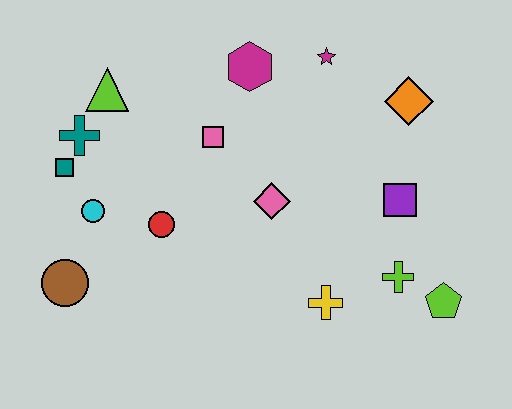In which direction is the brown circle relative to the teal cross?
The brown circle is below the teal cross.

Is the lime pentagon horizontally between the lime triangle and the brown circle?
No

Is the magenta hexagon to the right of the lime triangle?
Yes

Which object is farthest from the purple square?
The brown circle is farthest from the purple square.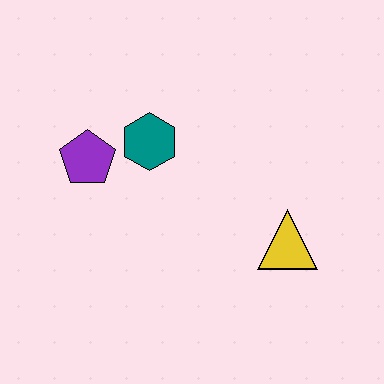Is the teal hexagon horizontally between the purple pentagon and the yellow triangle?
Yes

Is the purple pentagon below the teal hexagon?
Yes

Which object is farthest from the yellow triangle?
The purple pentagon is farthest from the yellow triangle.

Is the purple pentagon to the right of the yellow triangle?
No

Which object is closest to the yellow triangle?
The teal hexagon is closest to the yellow triangle.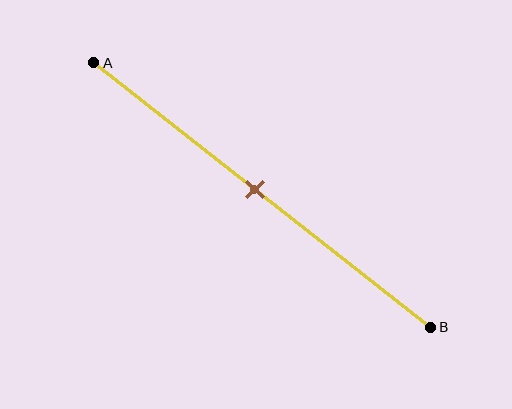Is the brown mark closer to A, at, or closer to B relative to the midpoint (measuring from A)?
The brown mark is approximately at the midpoint of segment AB.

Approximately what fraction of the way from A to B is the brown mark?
The brown mark is approximately 50% of the way from A to B.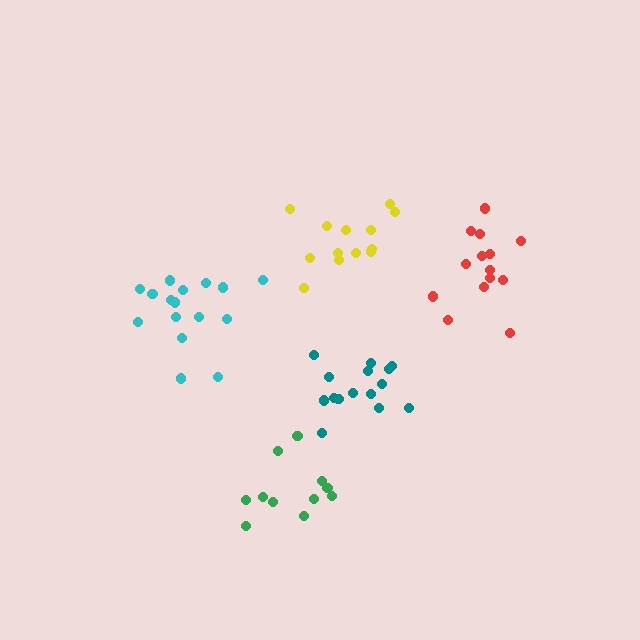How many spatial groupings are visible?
There are 5 spatial groupings.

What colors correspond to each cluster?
The clusters are colored: cyan, teal, yellow, green, red.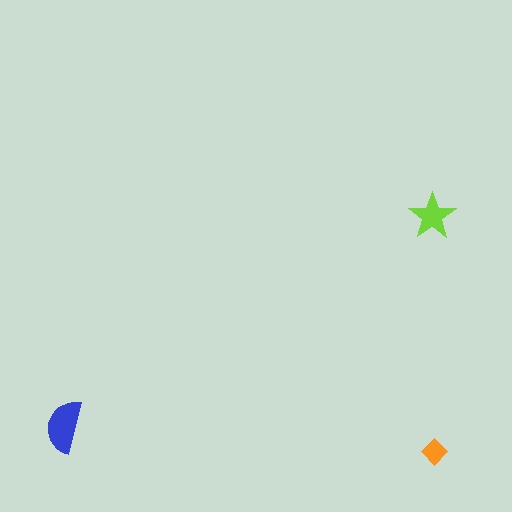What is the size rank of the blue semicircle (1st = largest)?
1st.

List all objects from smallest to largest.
The orange diamond, the lime star, the blue semicircle.